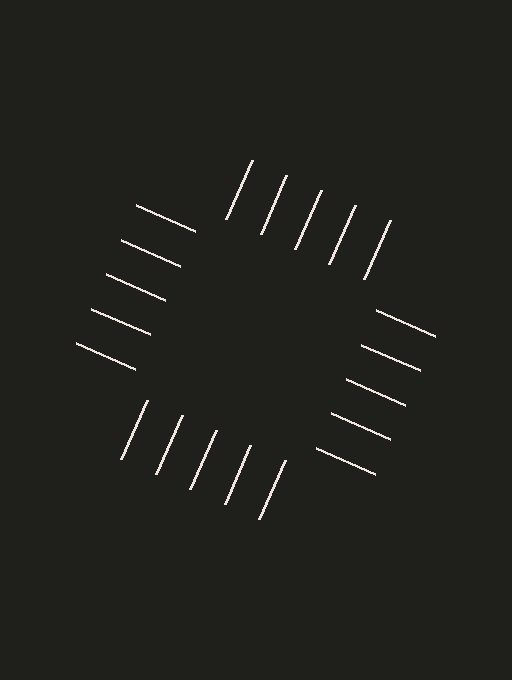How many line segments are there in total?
20 — 5 along each of the 4 edges.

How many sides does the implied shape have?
4 sides — the line-ends trace a square.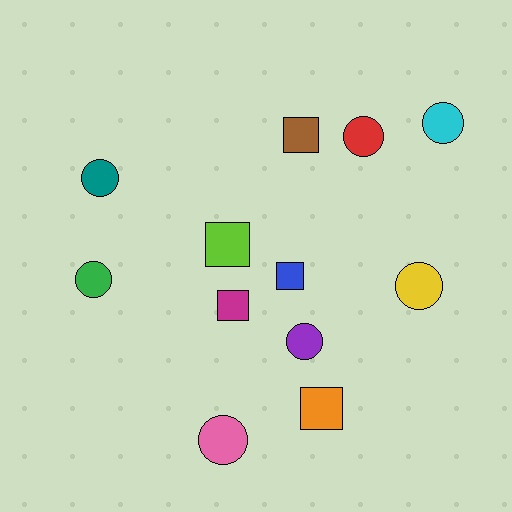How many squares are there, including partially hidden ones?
There are 5 squares.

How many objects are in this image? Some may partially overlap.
There are 12 objects.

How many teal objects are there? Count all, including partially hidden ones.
There is 1 teal object.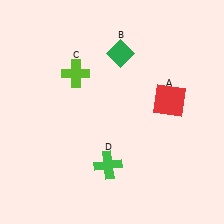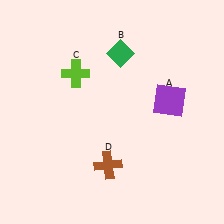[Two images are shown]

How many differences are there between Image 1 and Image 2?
There are 2 differences between the two images.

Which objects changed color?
A changed from red to purple. D changed from green to brown.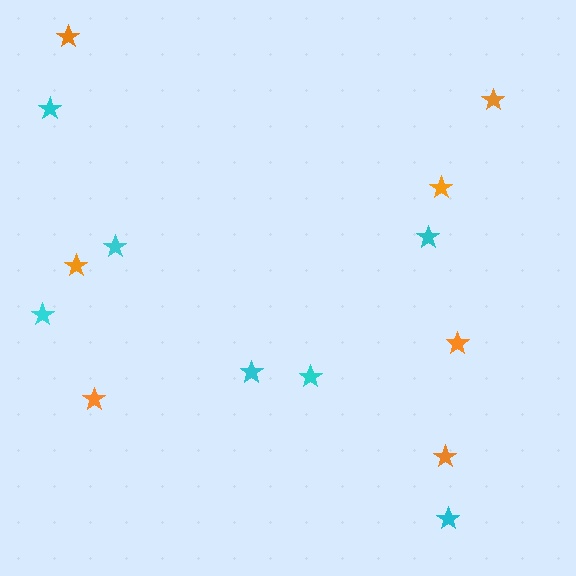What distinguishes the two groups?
There are 2 groups: one group of cyan stars (7) and one group of orange stars (7).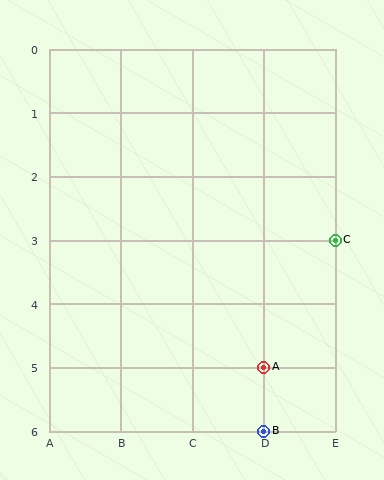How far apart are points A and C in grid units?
Points A and C are 1 column and 2 rows apart (about 2.2 grid units diagonally).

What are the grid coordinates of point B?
Point B is at grid coordinates (D, 6).